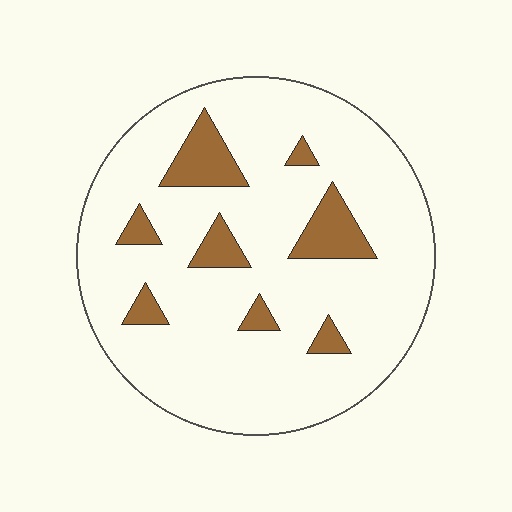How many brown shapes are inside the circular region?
8.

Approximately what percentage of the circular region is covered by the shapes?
Approximately 15%.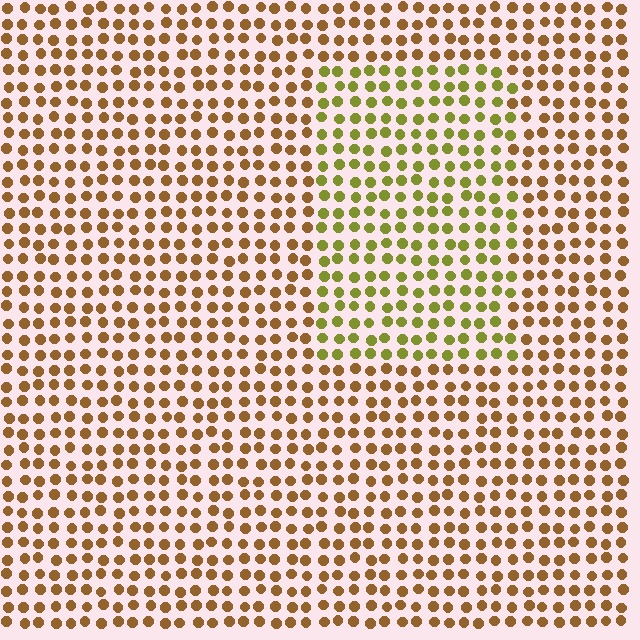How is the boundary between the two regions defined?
The boundary is defined purely by a slight shift in hue (about 41 degrees). Spacing, size, and orientation are identical on both sides.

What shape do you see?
I see a rectangle.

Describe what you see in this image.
The image is filled with small brown elements in a uniform arrangement. A rectangle-shaped region is visible where the elements are tinted to a slightly different hue, forming a subtle color boundary.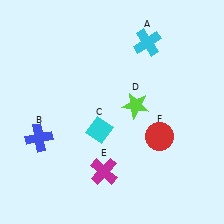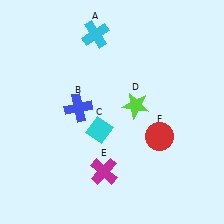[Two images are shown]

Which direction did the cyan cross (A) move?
The cyan cross (A) moved left.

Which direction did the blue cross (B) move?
The blue cross (B) moved right.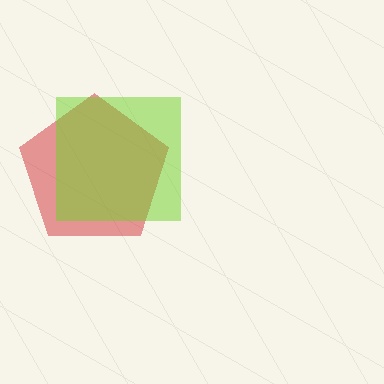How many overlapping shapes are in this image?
There are 2 overlapping shapes in the image.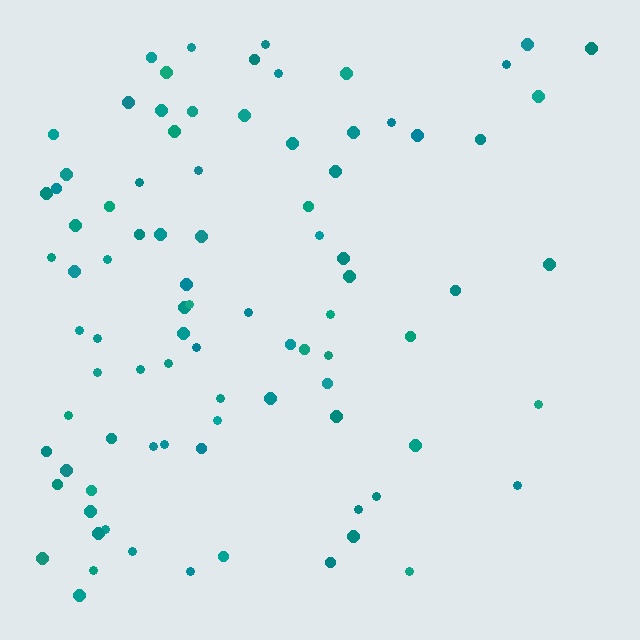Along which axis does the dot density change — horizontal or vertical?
Horizontal.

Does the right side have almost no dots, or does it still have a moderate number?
Still a moderate number, just noticeably fewer than the left.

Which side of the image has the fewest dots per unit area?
The right.